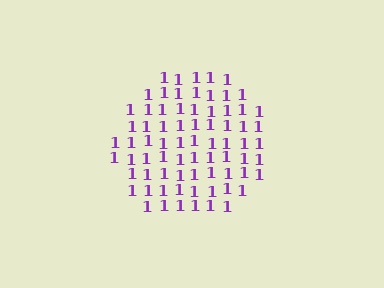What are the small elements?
The small elements are digit 1's.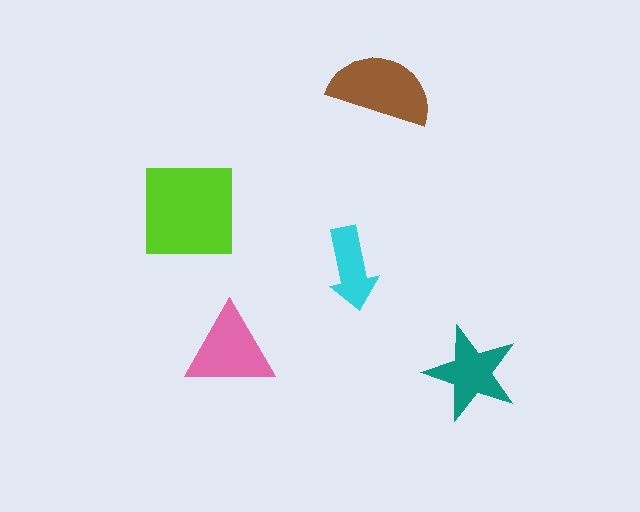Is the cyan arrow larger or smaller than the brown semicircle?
Smaller.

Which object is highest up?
The brown semicircle is topmost.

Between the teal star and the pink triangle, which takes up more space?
The pink triangle.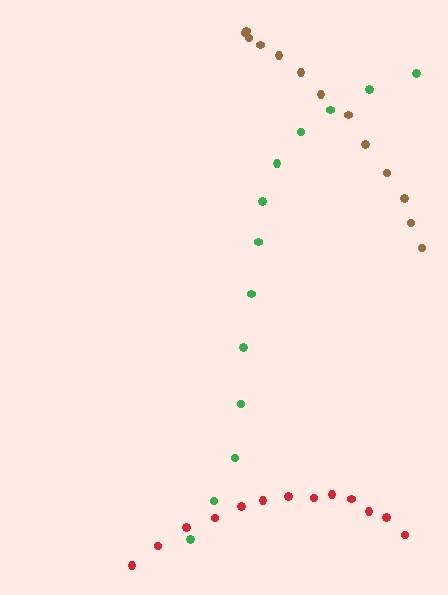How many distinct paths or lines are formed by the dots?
There are 3 distinct paths.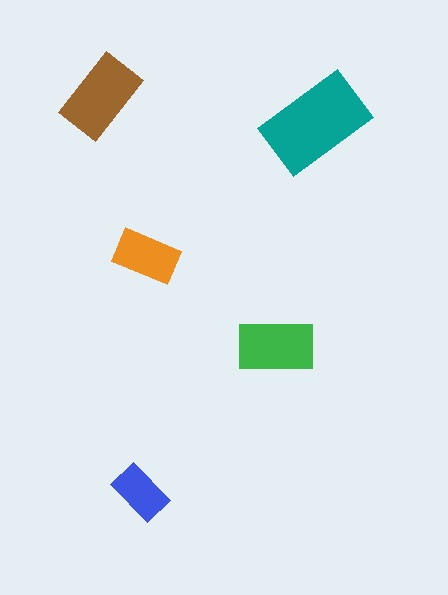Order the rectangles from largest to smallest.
the teal one, the brown one, the green one, the orange one, the blue one.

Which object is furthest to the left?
The brown rectangle is leftmost.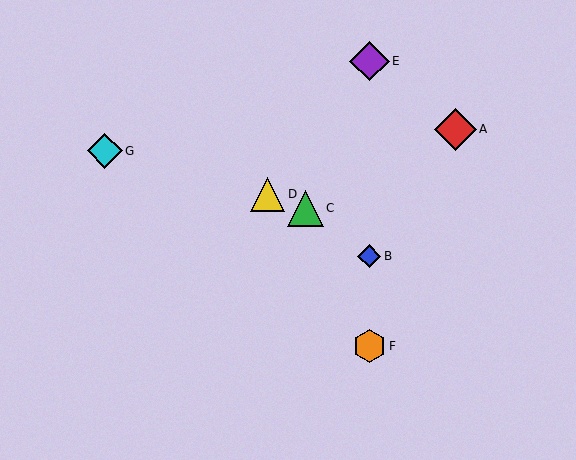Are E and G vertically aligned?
No, E is at x≈369 and G is at x≈105.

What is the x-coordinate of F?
Object F is at x≈369.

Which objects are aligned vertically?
Objects B, E, F are aligned vertically.